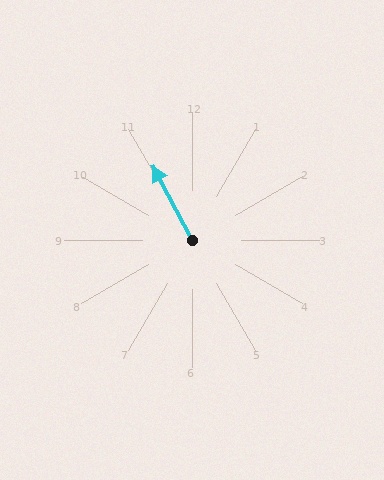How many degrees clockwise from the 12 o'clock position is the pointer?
Approximately 332 degrees.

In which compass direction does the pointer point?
Northwest.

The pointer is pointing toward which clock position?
Roughly 11 o'clock.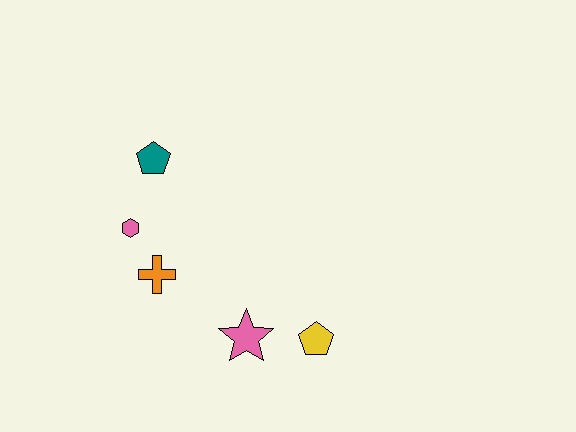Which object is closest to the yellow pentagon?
The pink star is closest to the yellow pentagon.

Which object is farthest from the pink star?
The teal pentagon is farthest from the pink star.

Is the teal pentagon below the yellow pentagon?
No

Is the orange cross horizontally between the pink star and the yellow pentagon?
No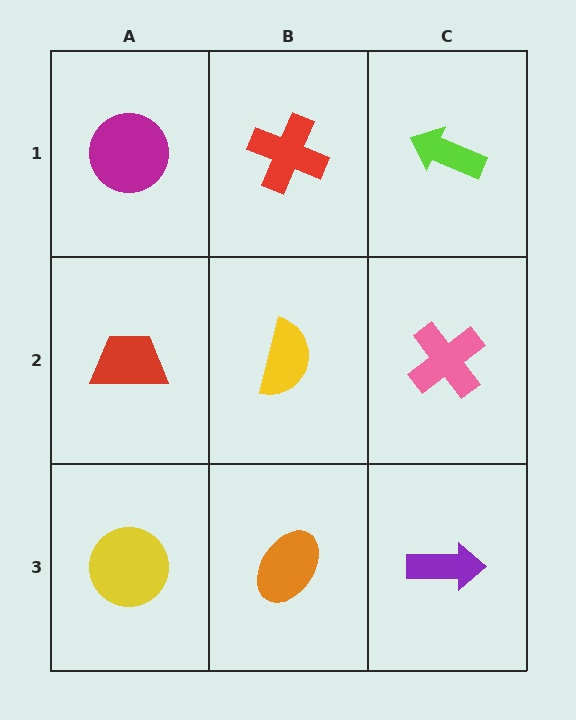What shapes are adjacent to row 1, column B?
A yellow semicircle (row 2, column B), a magenta circle (row 1, column A), a lime arrow (row 1, column C).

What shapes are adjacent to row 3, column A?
A red trapezoid (row 2, column A), an orange ellipse (row 3, column B).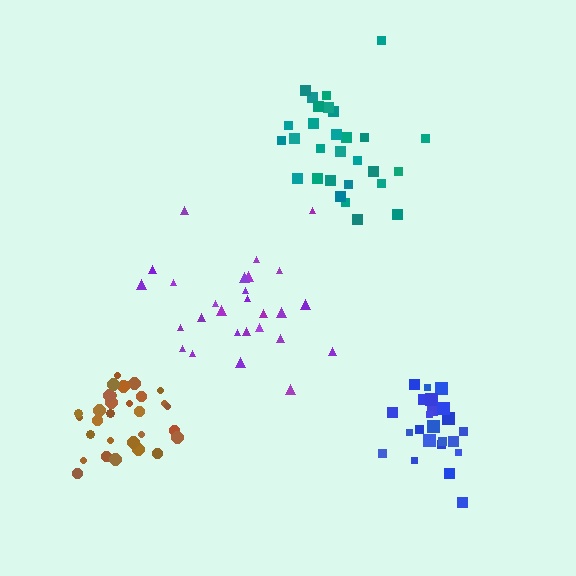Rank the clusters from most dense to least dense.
brown, blue, teal, purple.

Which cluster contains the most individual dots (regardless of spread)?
Brown (31).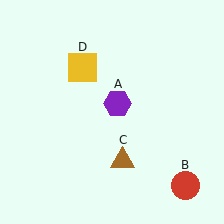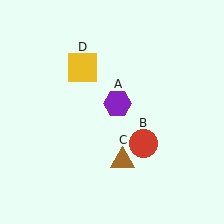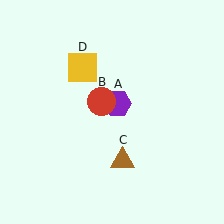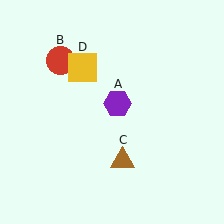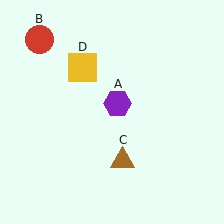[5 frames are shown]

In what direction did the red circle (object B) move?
The red circle (object B) moved up and to the left.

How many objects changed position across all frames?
1 object changed position: red circle (object B).